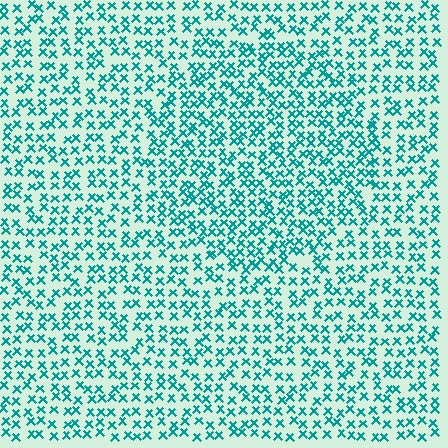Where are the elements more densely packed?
The elements are more densely packed inside the circle boundary.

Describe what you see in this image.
The image contains small teal elements arranged at two different densities. A circle-shaped region is visible where the elements are more densely packed than the surrounding area.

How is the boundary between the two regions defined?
The boundary is defined by a change in element density (approximately 1.5x ratio). All elements are the same color, size, and shape.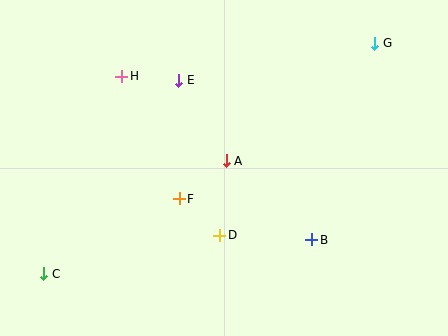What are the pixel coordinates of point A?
Point A is at (226, 161).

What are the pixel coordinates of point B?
Point B is at (312, 240).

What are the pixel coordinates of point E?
Point E is at (179, 80).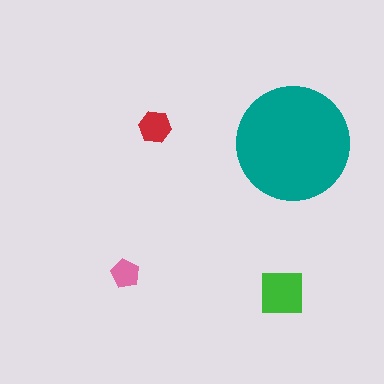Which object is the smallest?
The pink pentagon.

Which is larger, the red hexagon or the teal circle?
The teal circle.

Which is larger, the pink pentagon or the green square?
The green square.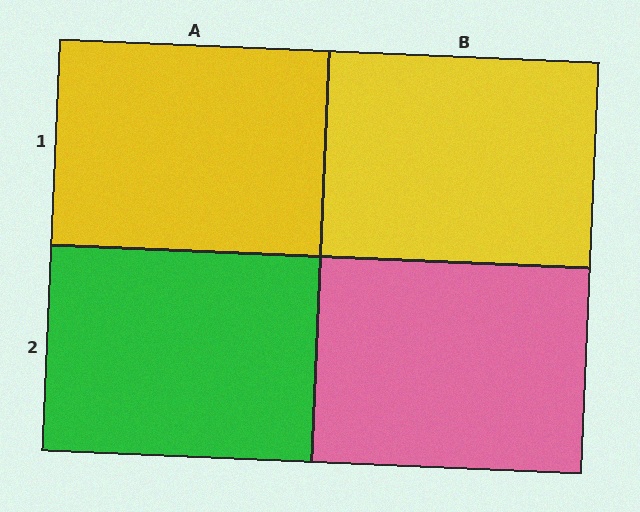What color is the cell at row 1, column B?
Yellow.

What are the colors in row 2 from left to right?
Green, pink.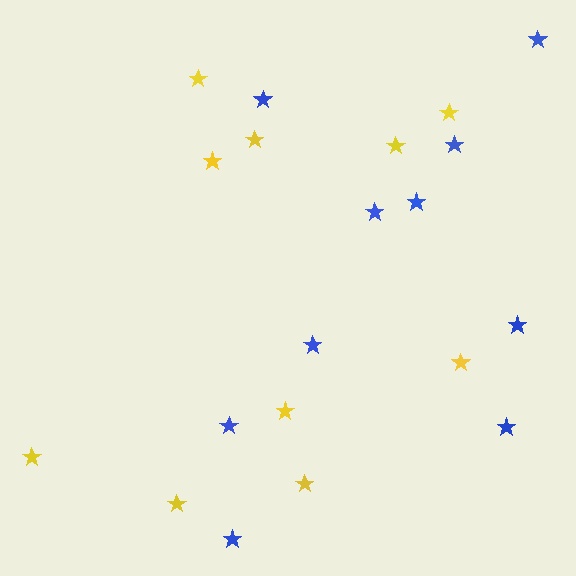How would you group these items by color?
There are 2 groups: one group of blue stars (10) and one group of yellow stars (10).